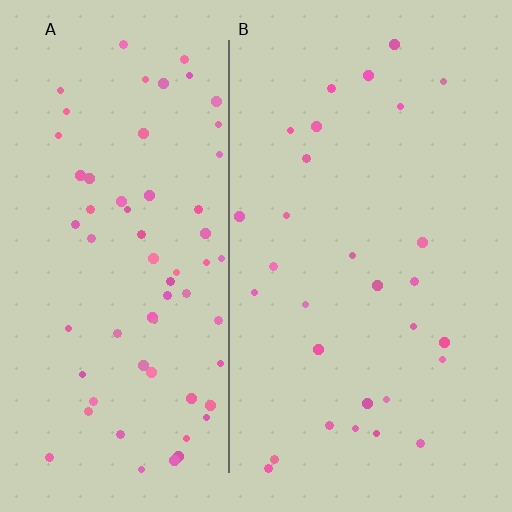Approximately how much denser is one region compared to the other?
Approximately 2.2× — region A over region B.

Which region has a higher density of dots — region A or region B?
A (the left).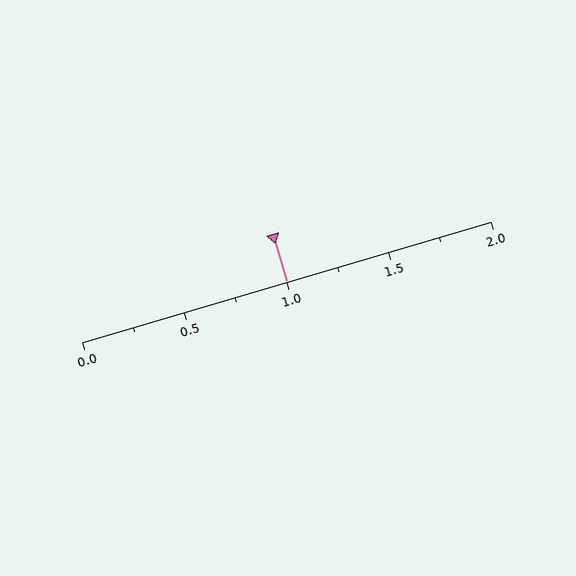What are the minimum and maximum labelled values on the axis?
The axis runs from 0.0 to 2.0.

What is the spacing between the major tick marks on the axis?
The major ticks are spaced 0.5 apart.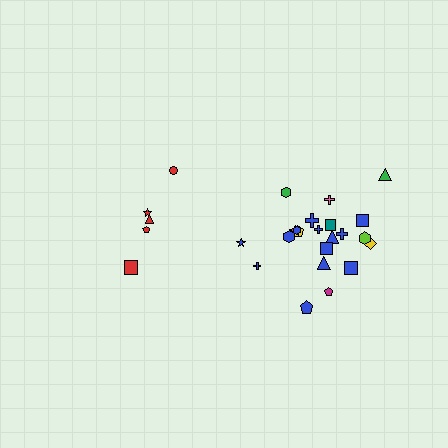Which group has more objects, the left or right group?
The right group.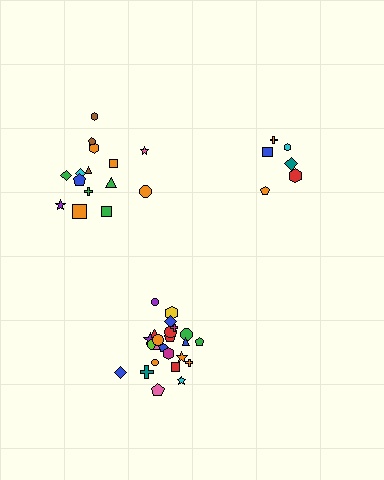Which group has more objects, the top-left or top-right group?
The top-left group.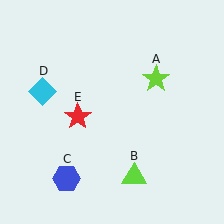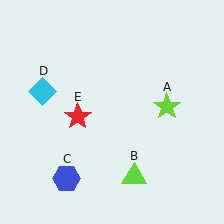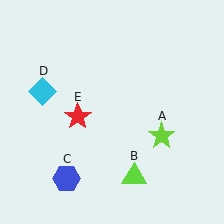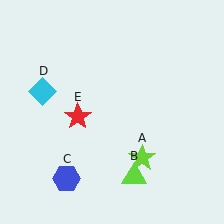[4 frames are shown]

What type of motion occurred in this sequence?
The lime star (object A) rotated clockwise around the center of the scene.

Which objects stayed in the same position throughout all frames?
Lime triangle (object B) and blue hexagon (object C) and cyan diamond (object D) and red star (object E) remained stationary.